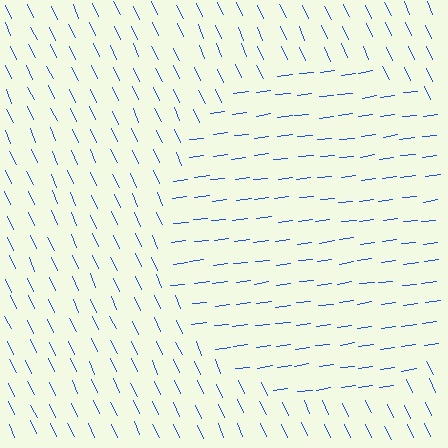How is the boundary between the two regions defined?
The boundary is defined purely by a change in line orientation (approximately 73 degrees difference). All lines are the same color and thickness.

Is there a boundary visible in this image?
Yes, there is a texture boundary formed by a change in line orientation.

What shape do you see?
I see a circle.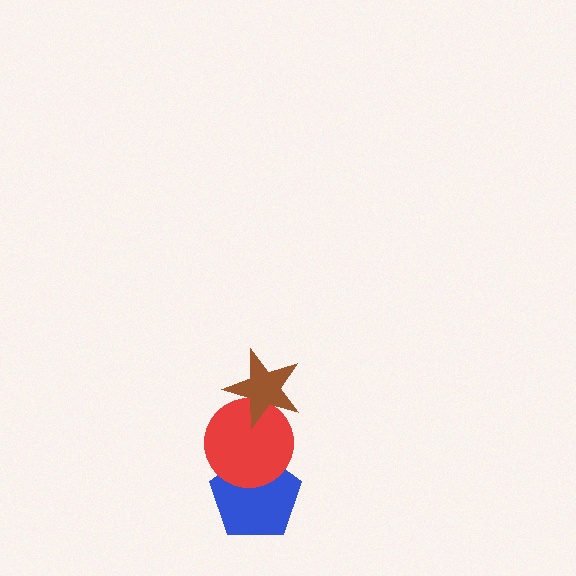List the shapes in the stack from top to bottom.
From top to bottom: the brown star, the red circle, the blue pentagon.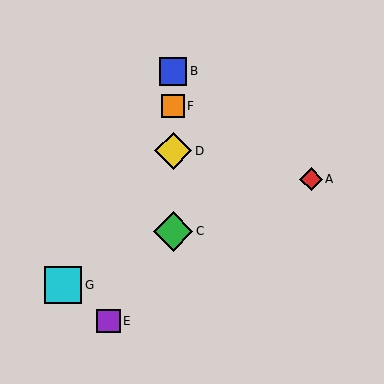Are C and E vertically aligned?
No, C is at x≈173 and E is at x≈108.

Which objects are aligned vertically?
Objects B, C, D, F are aligned vertically.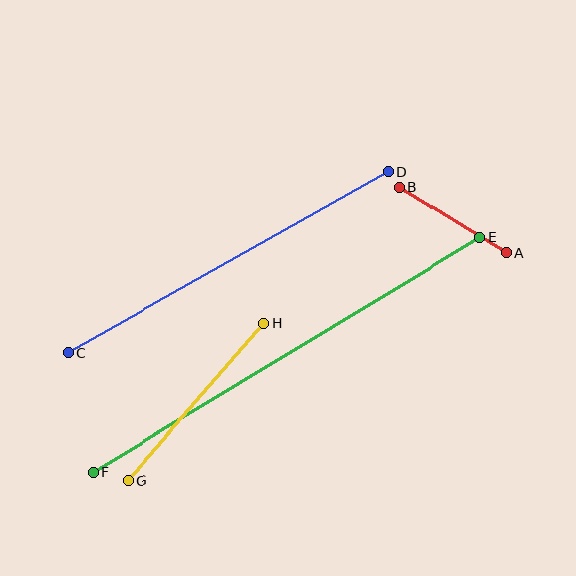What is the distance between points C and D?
The distance is approximately 367 pixels.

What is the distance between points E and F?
The distance is approximately 452 pixels.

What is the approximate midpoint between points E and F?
The midpoint is at approximately (286, 355) pixels.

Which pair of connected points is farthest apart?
Points E and F are farthest apart.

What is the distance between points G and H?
The distance is approximately 207 pixels.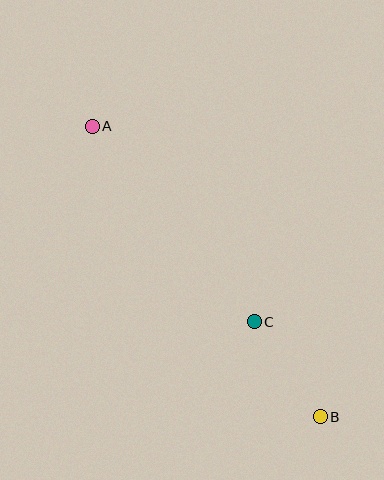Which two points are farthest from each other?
Points A and B are farthest from each other.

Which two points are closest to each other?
Points B and C are closest to each other.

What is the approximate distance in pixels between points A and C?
The distance between A and C is approximately 254 pixels.